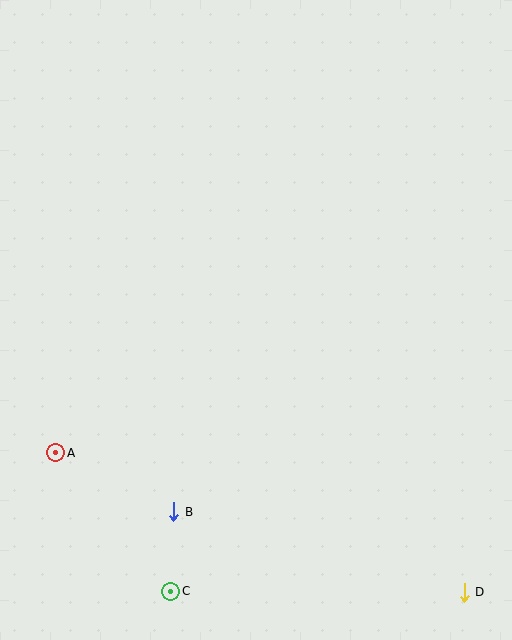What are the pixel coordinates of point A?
Point A is at (56, 453).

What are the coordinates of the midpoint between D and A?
The midpoint between D and A is at (260, 522).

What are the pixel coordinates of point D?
Point D is at (464, 592).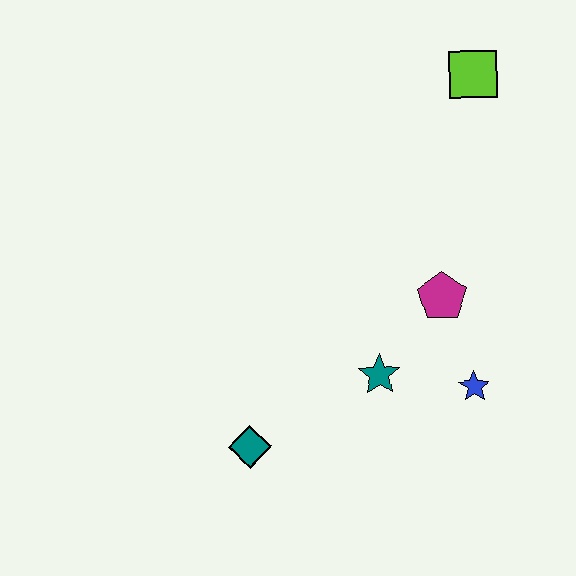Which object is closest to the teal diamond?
The teal star is closest to the teal diamond.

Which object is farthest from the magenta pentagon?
The teal diamond is farthest from the magenta pentagon.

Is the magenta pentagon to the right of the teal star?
Yes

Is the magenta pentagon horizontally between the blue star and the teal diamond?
Yes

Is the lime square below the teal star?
No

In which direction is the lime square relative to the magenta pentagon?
The lime square is above the magenta pentagon.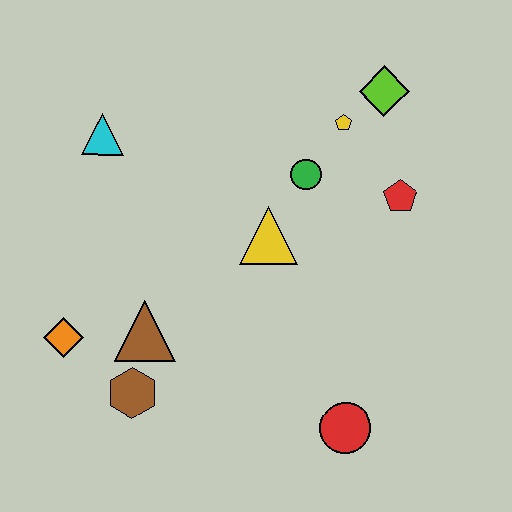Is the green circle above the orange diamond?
Yes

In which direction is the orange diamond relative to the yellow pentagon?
The orange diamond is to the left of the yellow pentagon.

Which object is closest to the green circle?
The yellow pentagon is closest to the green circle.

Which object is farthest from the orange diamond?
The lime diamond is farthest from the orange diamond.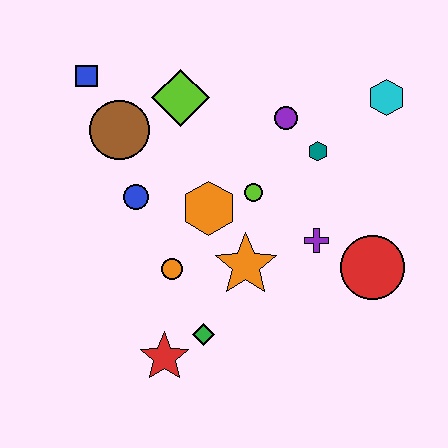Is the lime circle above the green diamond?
Yes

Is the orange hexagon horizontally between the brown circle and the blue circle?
No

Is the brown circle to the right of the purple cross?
No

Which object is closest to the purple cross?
The red circle is closest to the purple cross.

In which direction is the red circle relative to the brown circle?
The red circle is to the right of the brown circle.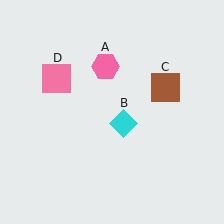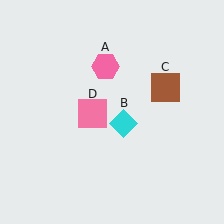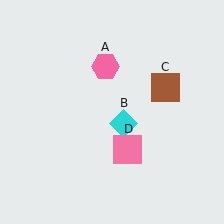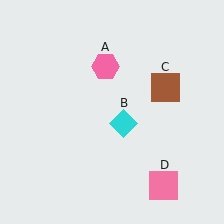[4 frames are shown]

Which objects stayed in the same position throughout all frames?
Pink hexagon (object A) and cyan diamond (object B) and brown square (object C) remained stationary.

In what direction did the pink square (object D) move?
The pink square (object D) moved down and to the right.